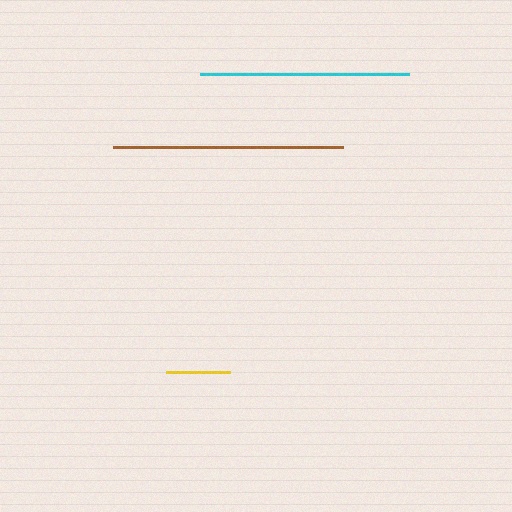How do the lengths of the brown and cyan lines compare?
The brown and cyan lines are approximately the same length.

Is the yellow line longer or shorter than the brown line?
The brown line is longer than the yellow line.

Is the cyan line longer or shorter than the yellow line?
The cyan line is longer than the yellow line.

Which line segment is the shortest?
The yellow line is the shortest at approximately 64 pixels.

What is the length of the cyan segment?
The cyan segment is approximately 209 pixels long.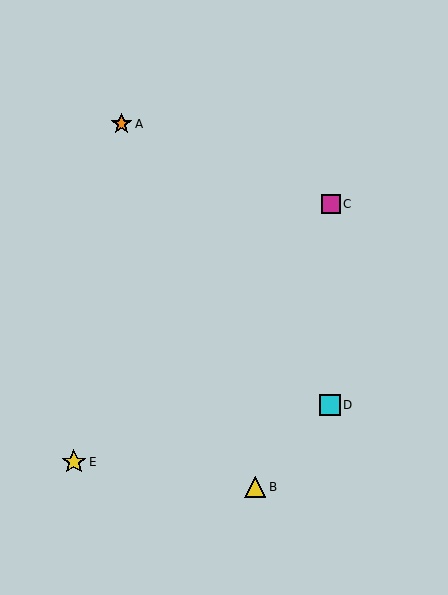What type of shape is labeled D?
Shape D is a cyan square.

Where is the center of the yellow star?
The center of the yellow star is at (74, 462).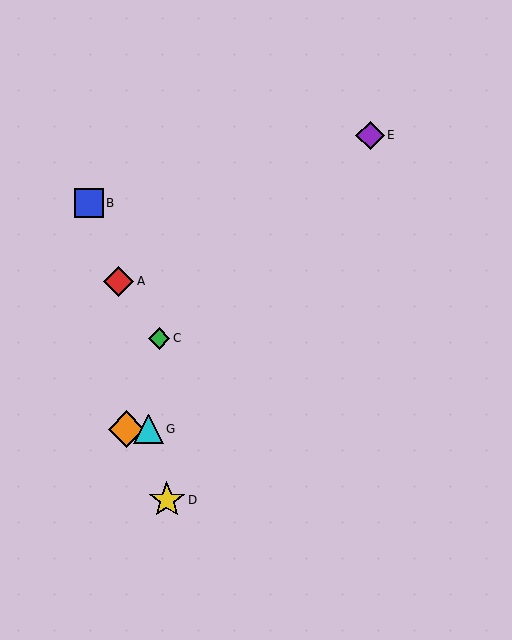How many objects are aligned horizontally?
2 objects (F, G) are aligned horizontally.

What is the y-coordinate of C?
Object C is at y≈338.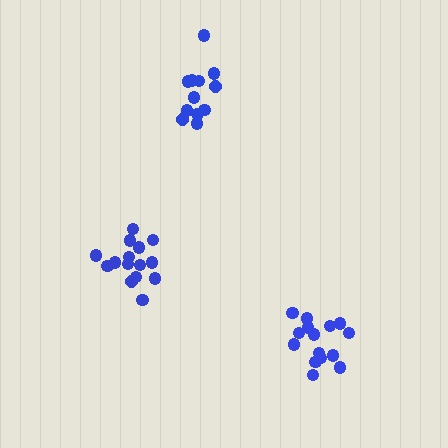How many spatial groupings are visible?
There are 3 spatial groupings.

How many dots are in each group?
Group 1: 15 dots, Group 2: 15 dots, Group 3: 13 dots (43 total).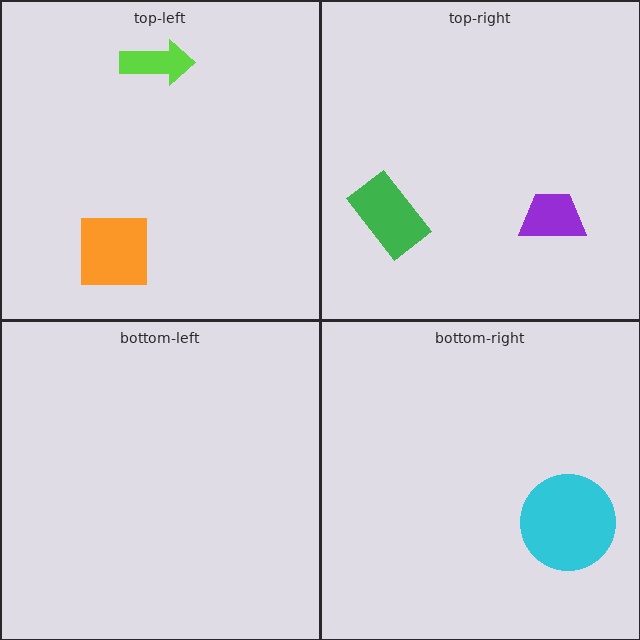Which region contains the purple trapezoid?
The top-right region.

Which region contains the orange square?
The top-left region.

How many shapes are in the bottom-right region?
1.